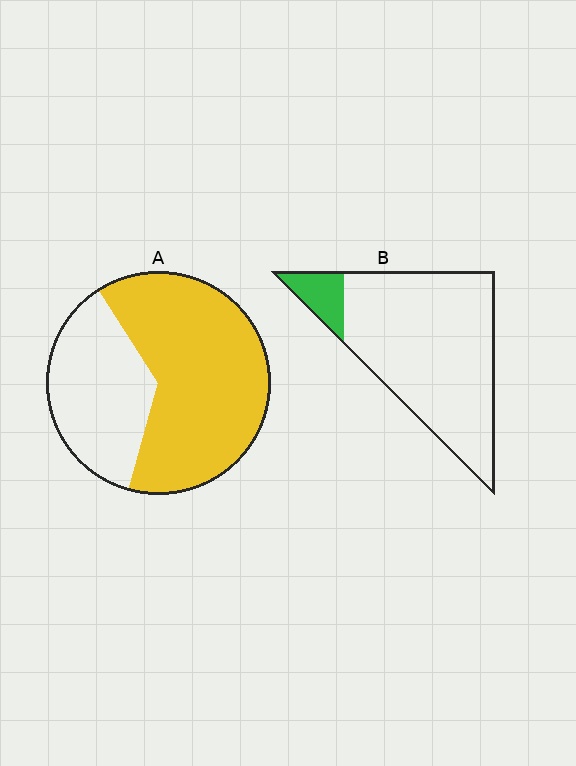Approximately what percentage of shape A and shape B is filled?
A is approximately 65% and B is approximately 10%.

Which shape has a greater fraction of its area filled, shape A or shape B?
Shape A.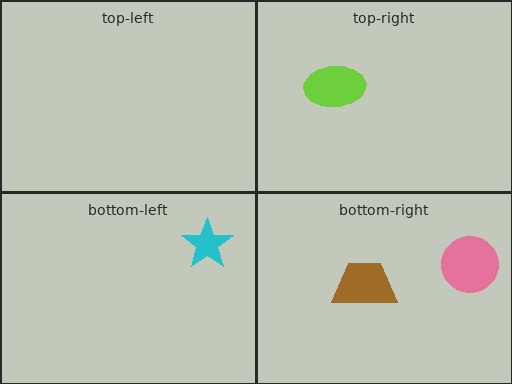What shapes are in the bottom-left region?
The cyan star.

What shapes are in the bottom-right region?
The pink circle, the brown trapezoid.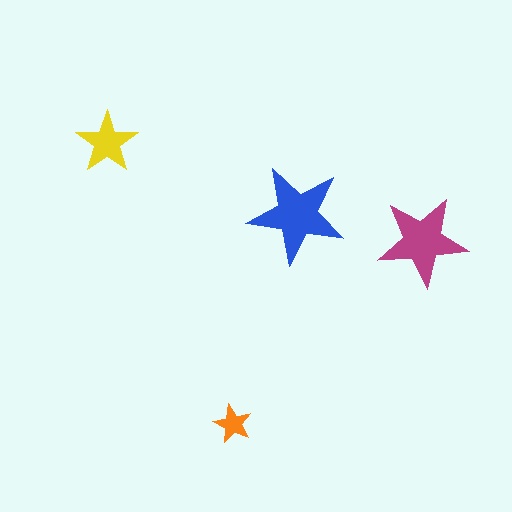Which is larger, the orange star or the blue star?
The blue one.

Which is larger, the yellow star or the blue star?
The blue one.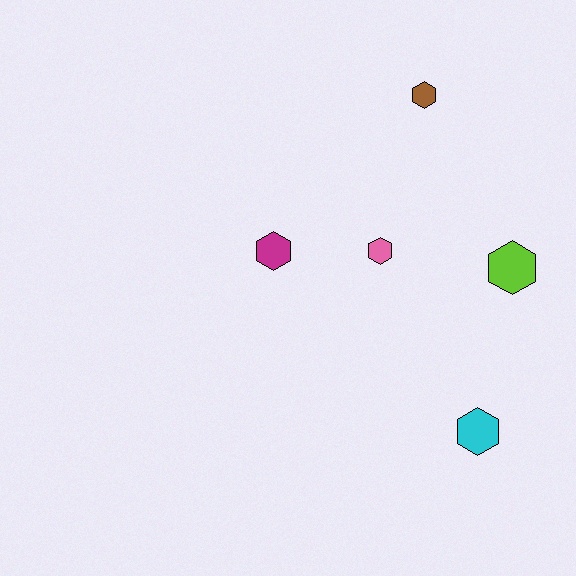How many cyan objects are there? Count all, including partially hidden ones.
There is 1 cyan object.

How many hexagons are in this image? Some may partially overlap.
There are 5 hexagons.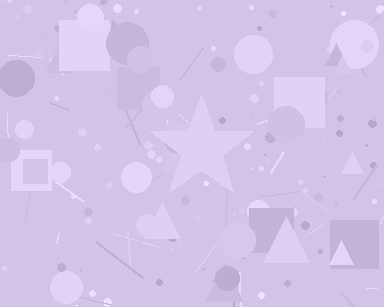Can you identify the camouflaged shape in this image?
The camouflaged shape is a star.